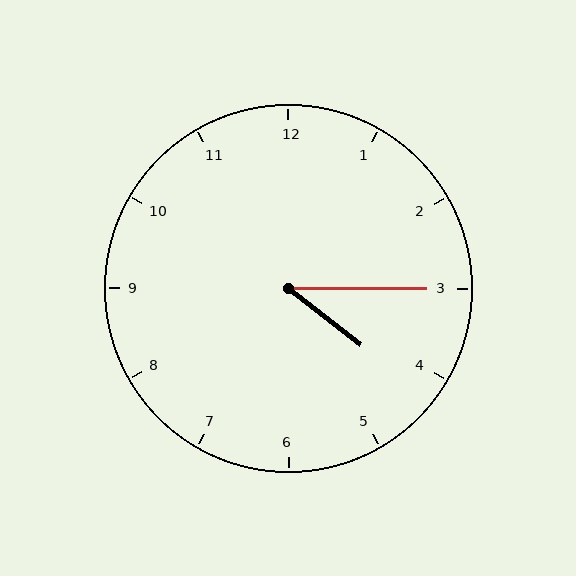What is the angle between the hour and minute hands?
Approximately 38 degrees.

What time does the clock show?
4:15.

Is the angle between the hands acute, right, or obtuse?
It is acute.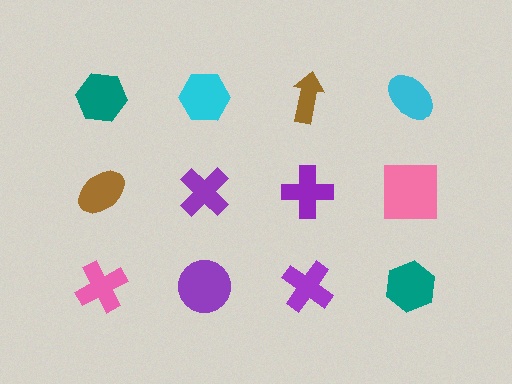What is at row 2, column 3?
A purple cross.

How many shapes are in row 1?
4 shapes.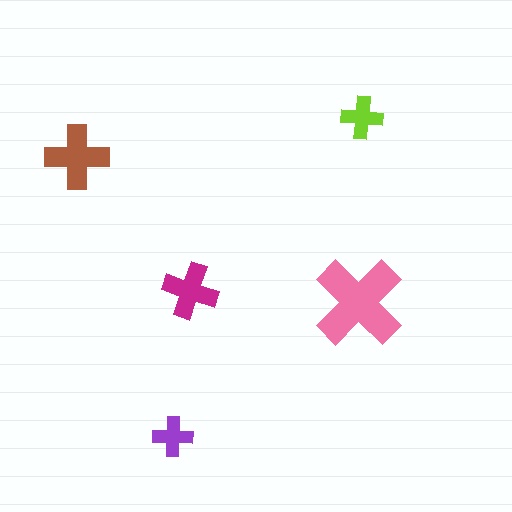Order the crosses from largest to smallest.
the pink one, the brown one, the magenta one, the lime one, the purple one.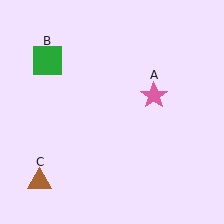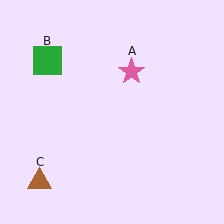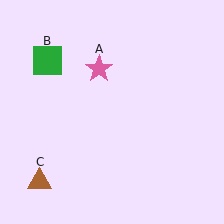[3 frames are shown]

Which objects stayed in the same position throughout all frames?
Green square (object B) and brown triangle (object C) remained stationary.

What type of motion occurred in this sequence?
The pink star (object A) rotated counterclockwise around the center of the scene.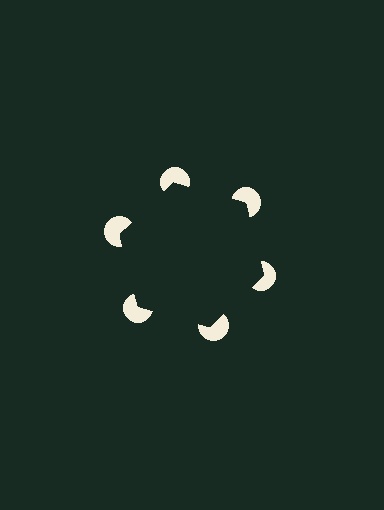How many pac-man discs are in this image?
There are 6 — one at each vertex of the illusory hexagon.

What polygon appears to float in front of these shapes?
An illusory hexagon — its edges are inferred from the aligned wedge cuts in the pac-man discs, not physically drawn.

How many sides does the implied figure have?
6 sides.